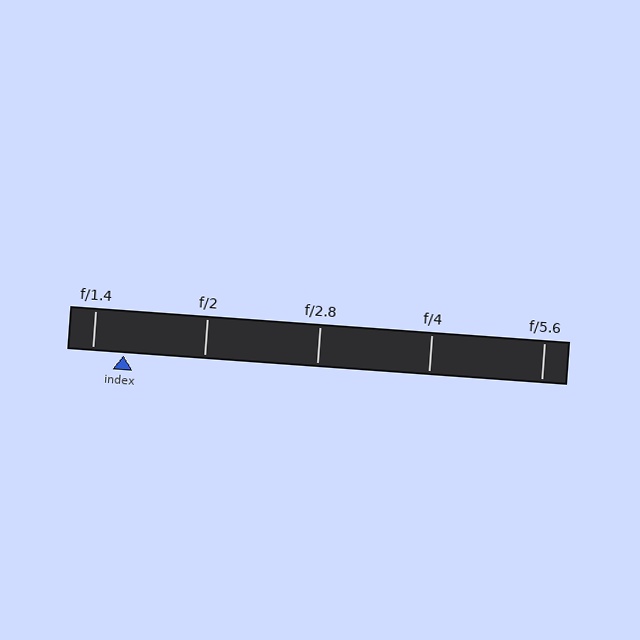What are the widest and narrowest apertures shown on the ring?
The widest aperture shown is f/1.4 and the narrowest is f/5.6.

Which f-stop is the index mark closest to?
The index mark is closest to f/1.4.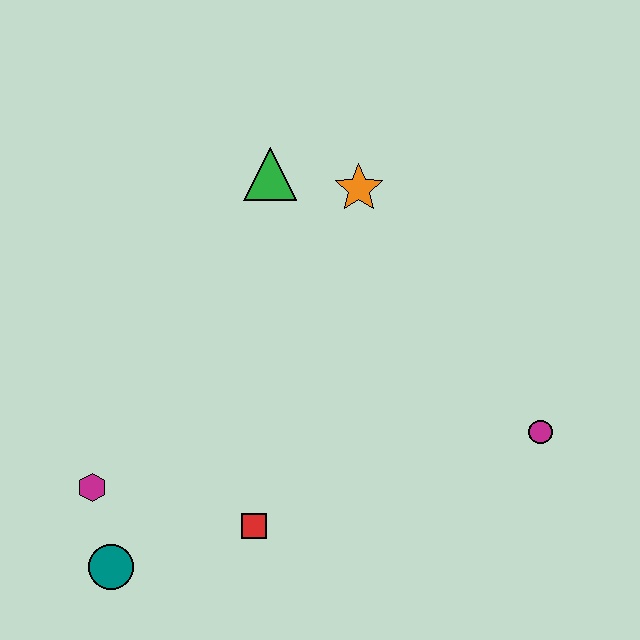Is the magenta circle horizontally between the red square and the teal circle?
No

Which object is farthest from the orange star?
The teal circle is farthest from the orange star.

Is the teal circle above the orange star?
No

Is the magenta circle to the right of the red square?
Yes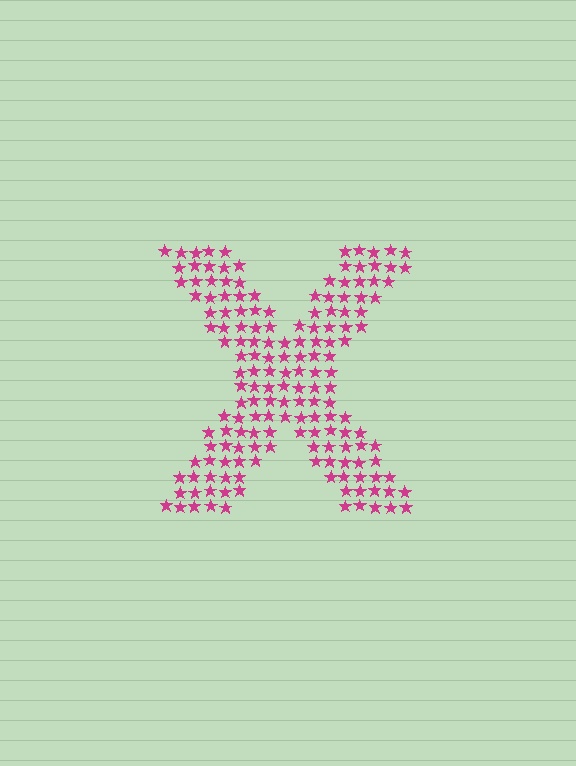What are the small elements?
The small elements are stars.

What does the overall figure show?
The overall figure shows the letter X.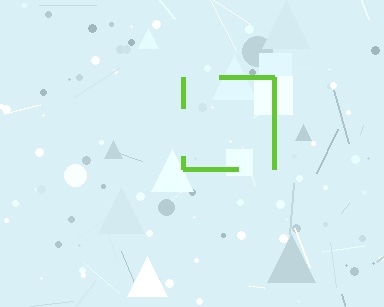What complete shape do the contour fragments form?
The contour fragments form a square.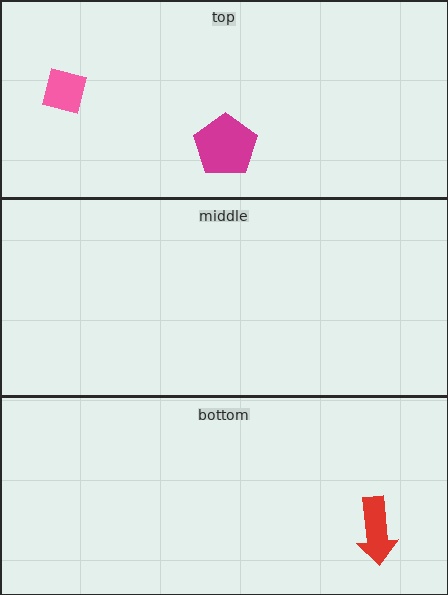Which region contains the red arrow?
The bottom region.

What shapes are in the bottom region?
The red arrow.